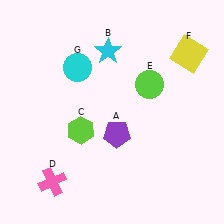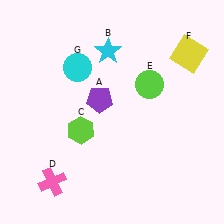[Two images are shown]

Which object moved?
The purple pentagon (A) moved up.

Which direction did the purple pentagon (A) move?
The purple pentagon (A) moved up.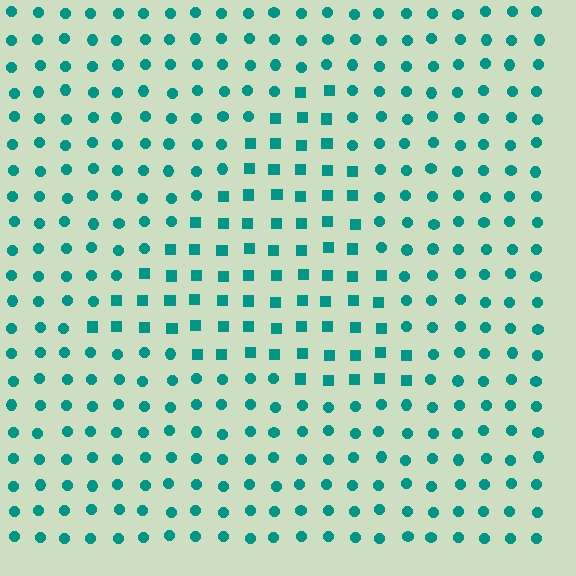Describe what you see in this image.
The image is filled with small teal elements arranged in a uniform grid. A triangle-shaped region contains squares, while the surrounding area contains circles. The boundary is defined purely by the change in element shape.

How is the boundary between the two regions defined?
The boundary is defined by a change in element shape: squares inside vs. circles outside. All elements share the same color and spacing.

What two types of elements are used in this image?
The image uses squares inside the triangle region and circles outside it.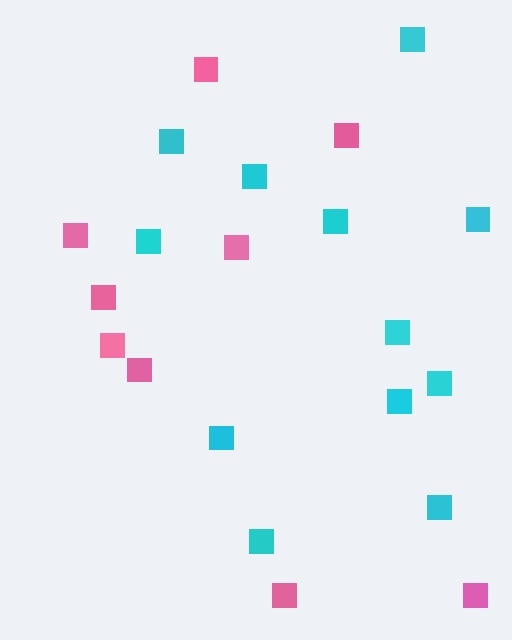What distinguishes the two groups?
There are 2 groups: one group of pink squares (9) and one group of cyan squares (12).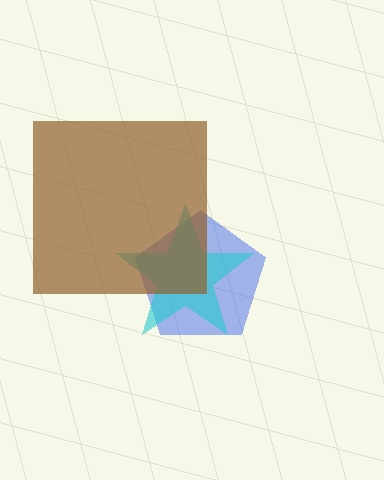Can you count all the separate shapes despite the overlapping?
Yes, there are 3 separate shapes.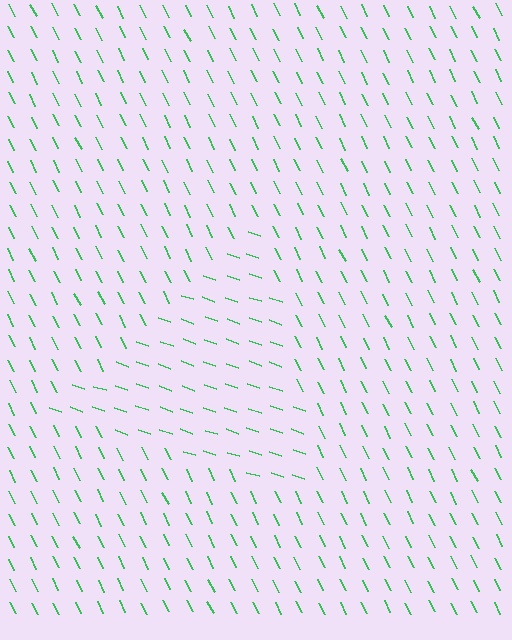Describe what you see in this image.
The image is filled with small green line segments. A triangle region in the image has lines oriented differently from the surrounding lines, creating a visible texture boundary.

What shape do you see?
I see a triangle.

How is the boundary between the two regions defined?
The boundary is defined purely by a change in line orientation (approximately 45 degrees difference). All lines are the same color and thickness.